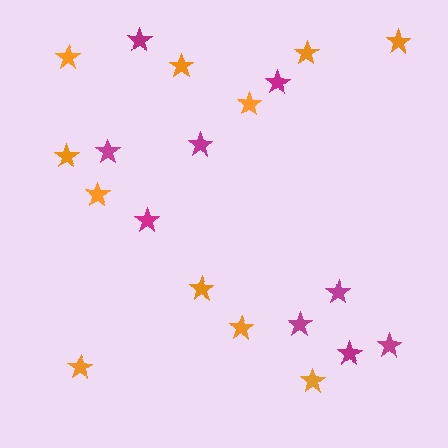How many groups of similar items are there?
There are 2 groups: one group of magenta stars (9) and one group of orange stars (11).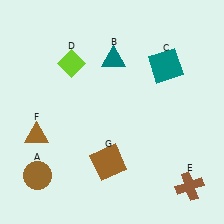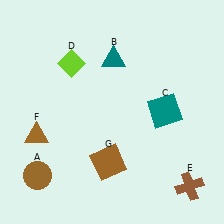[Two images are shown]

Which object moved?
The teal square (C) moved down.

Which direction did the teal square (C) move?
The teal square (C) moved down.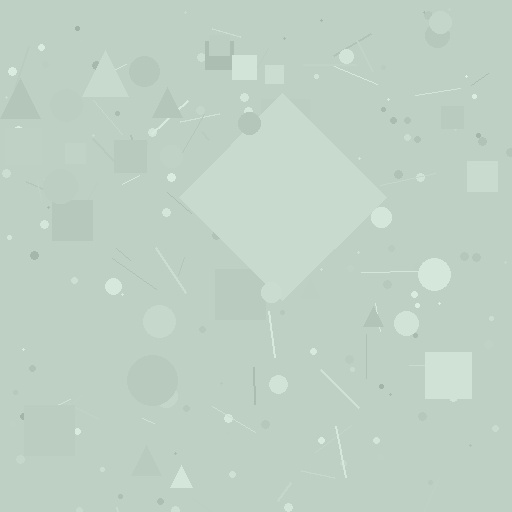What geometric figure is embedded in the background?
A diamond is embedded in the background.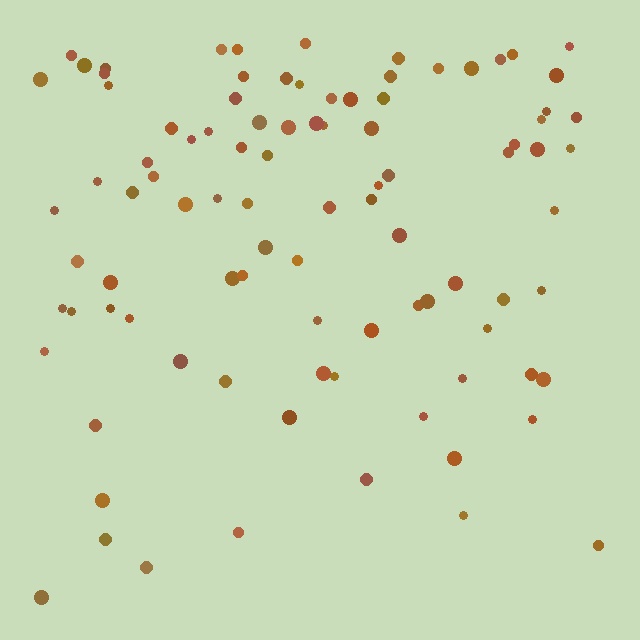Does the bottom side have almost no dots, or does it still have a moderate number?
Still a moderate number, just noticeably fewer than the top.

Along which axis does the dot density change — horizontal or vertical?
Vertical.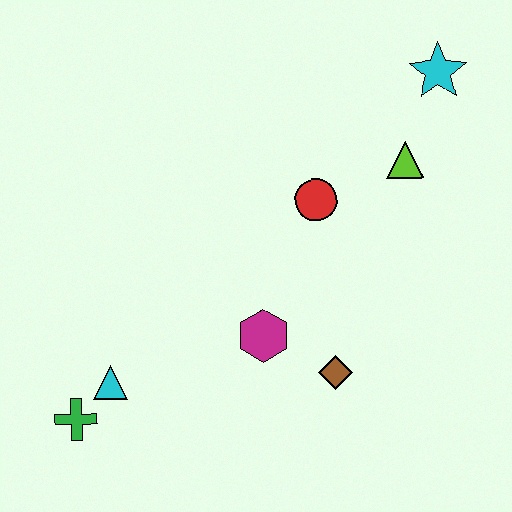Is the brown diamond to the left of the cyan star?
Yes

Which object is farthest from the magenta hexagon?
The cyan star is farthest from the magenta hexagon.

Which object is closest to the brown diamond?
The magenta hexagon is closest to the brown diamond.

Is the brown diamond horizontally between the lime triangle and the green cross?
Yes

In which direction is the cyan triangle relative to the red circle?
The cyan triangle is to the left of the red circle.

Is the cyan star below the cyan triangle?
No